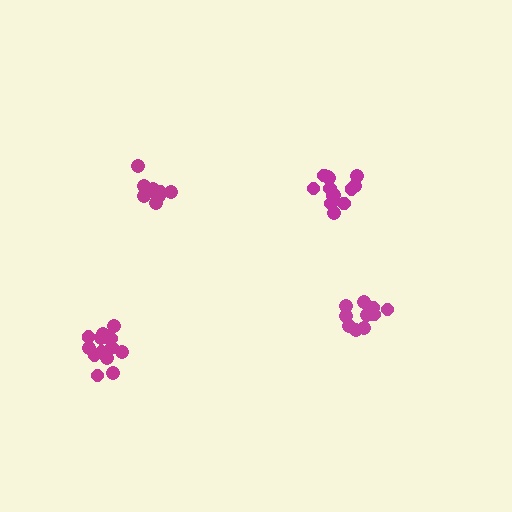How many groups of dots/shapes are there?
There are 4 groups.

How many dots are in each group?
Group 1: 10 dots, Group 2: 11 dots, Group 3: 13 dots, Group 4: 16 dots (50 total).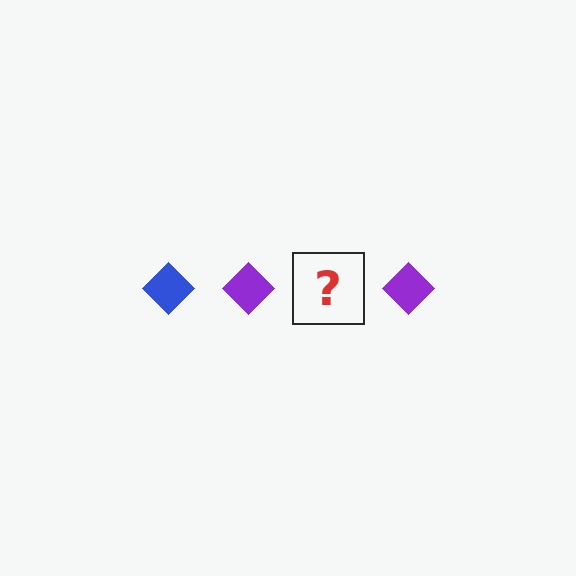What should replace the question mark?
The question mark should be replaced with a blue diamond.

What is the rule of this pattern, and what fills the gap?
The rule is that the pattern cycles through blue, purple diamonds. The gap should be filled with a blue diamond.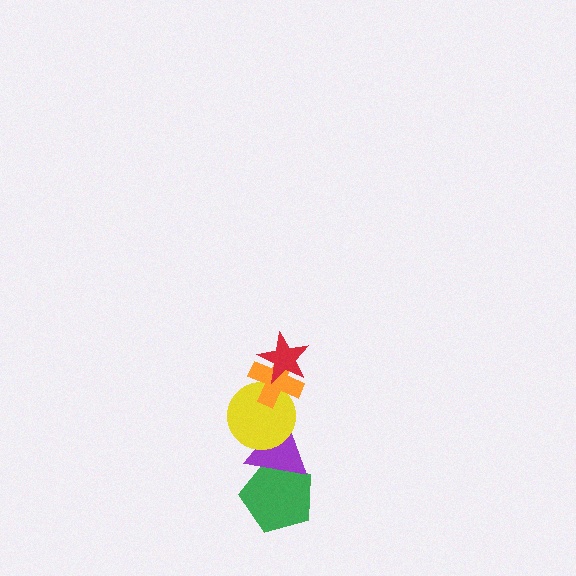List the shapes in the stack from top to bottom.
From top to bottom: the red star, the orange cross, the yellow circle, the purple triangle, the green pentagon.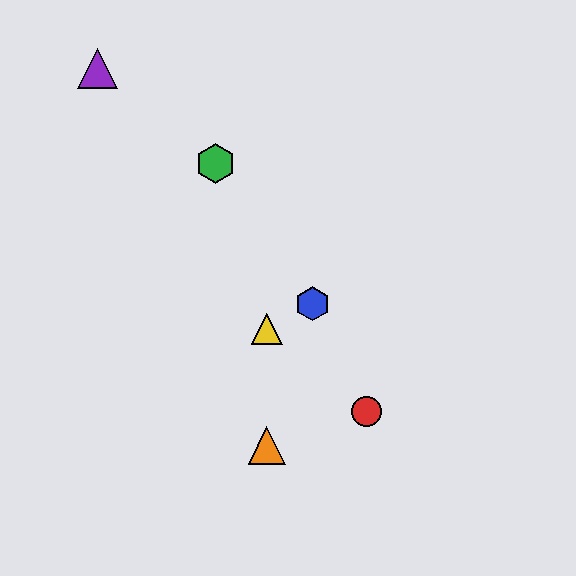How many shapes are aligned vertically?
2 shapes (the yellow triangle, the orange triangle) are aligned vertically.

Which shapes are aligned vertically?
The yellow triangle, the orange triangle are aligned vertically.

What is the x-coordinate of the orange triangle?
The orange triangle is at x≈267.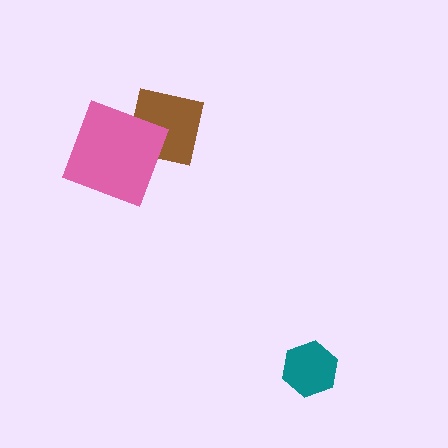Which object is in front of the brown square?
The pink square is in front of the brown square.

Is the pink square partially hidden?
No, no other shape covers it.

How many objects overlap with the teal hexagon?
0 objects overlap with the teal hexagon.